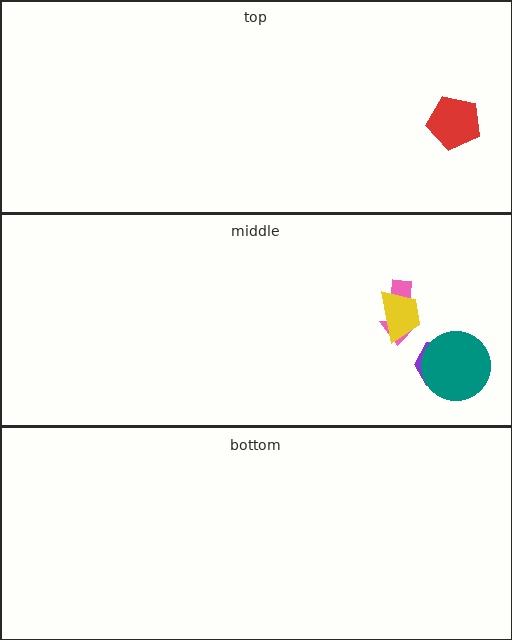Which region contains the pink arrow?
The middle region.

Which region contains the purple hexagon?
The middle region.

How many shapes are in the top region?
1.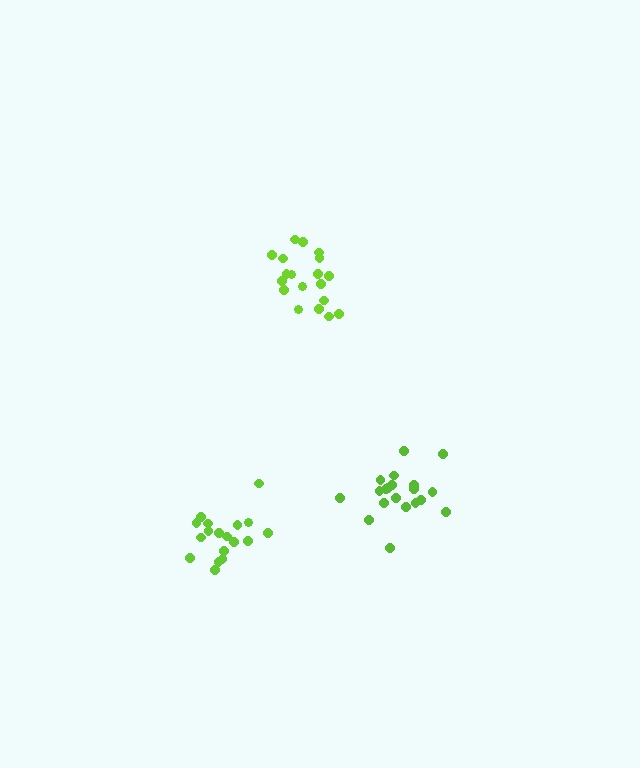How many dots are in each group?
Group 1: 20 dots, Group 2: 19 dots, Group 3: 18 dots (57 total).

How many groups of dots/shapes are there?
There are 3 groups.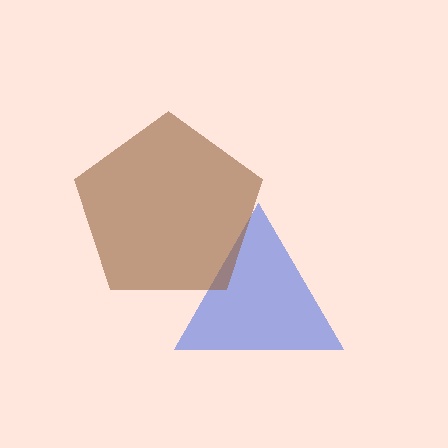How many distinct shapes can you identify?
There are 2 distinct shapes: a blue triangle, a brown pentagon.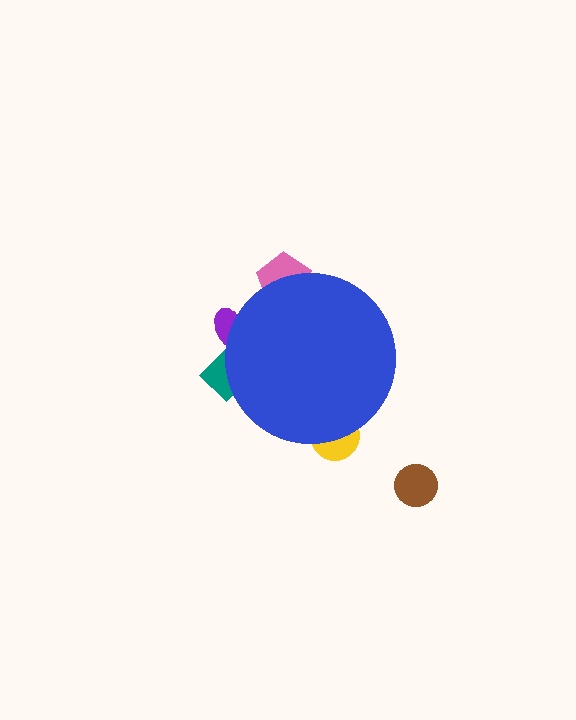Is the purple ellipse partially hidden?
Yes, the purple ellipse is partially hidden behind the blue circle.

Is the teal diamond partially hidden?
Yes, the teal diamond is partially hidden behind the blue circle.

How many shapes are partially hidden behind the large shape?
4 shapes are partially hidden.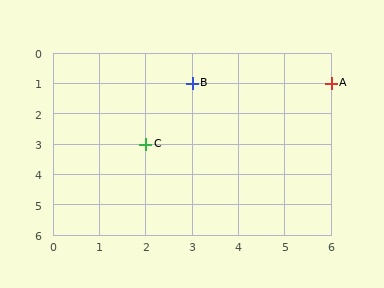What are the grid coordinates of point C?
Point C is at grid coordinates (2, 3).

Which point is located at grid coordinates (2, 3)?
Point C is at (2, 3).